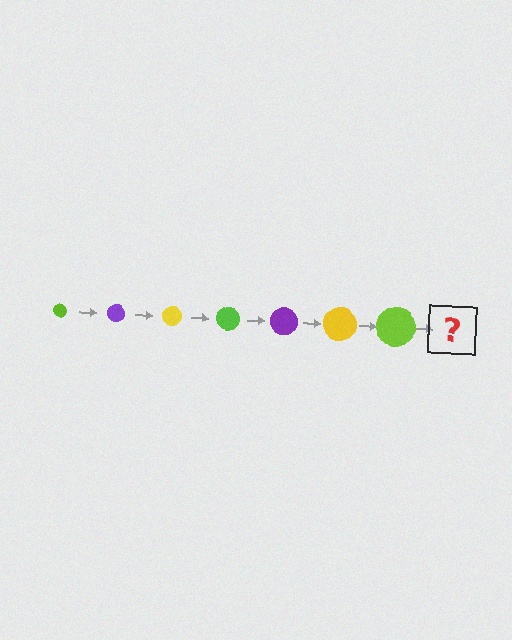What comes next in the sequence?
The next element should be a purple circle, larger than the previous one.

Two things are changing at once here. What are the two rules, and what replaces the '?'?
The two rules are that the circle grows larger each step and the color cycles through lime, purple, and yellow. The '?' should be a purple circle, larger than the previous one.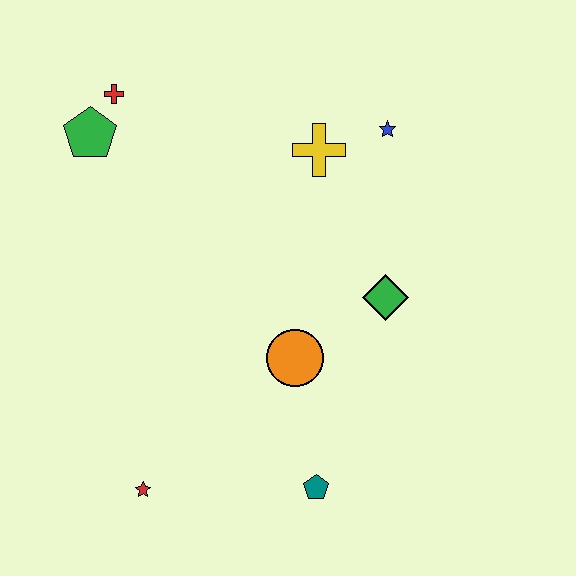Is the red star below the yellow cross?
Yes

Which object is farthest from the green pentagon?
The teal pentagon is farthest from the green pentagon.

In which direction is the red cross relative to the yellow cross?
The red cross is to the left of the yellow cross.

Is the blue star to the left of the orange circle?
No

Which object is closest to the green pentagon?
The red cross is closest to the green pentagon.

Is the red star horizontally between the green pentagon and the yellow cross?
Yes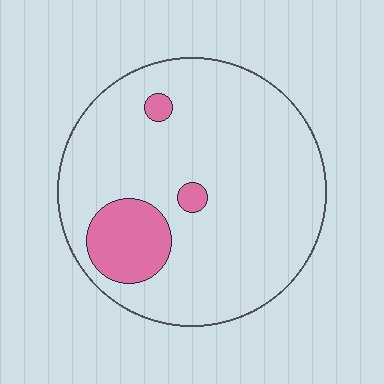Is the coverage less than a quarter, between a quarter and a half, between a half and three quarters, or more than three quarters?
Less than a quarter.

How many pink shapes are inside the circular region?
3.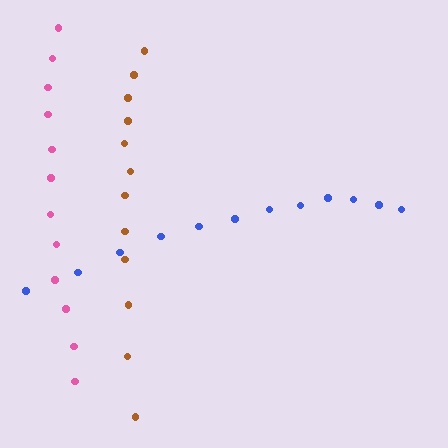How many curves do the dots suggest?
There are 3 distinct paths.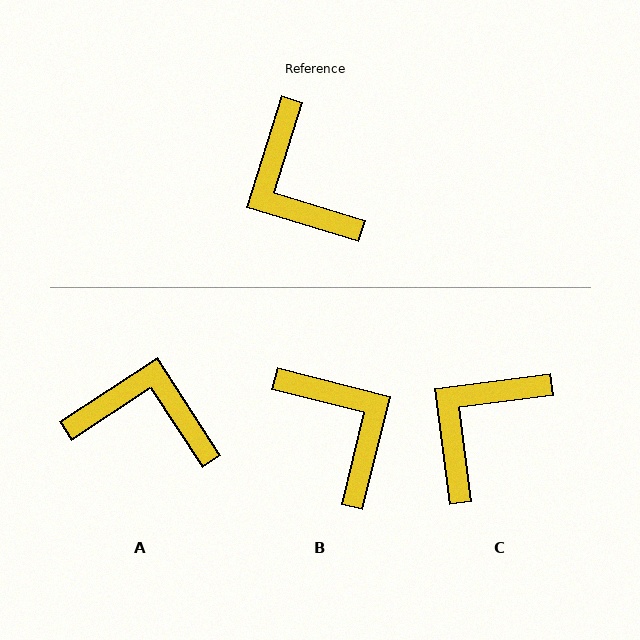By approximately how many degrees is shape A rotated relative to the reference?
Approximately 130 degrees clockwise.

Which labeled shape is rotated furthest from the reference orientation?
B, about 177 degrees away.